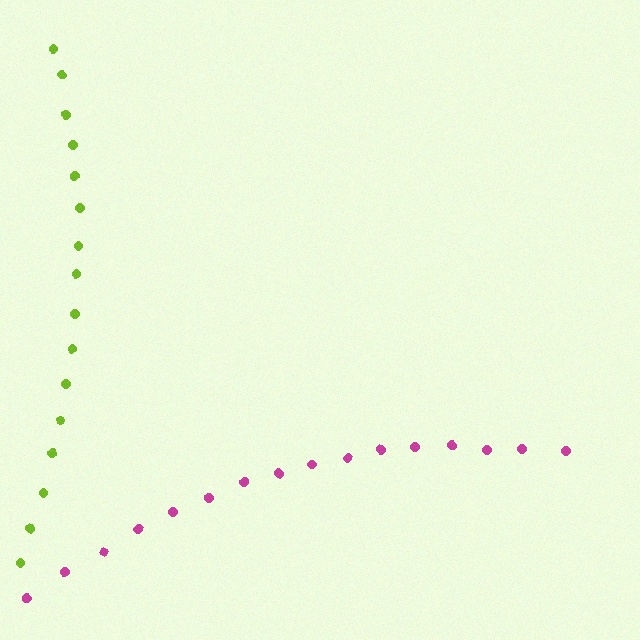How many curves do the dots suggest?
There are 2 distinct paths.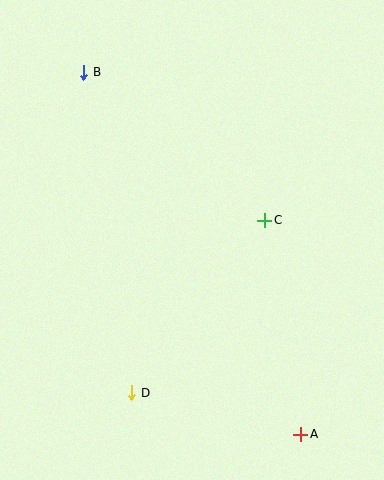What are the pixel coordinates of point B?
Point B is at (84, 72).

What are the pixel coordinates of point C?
Point C is at (265, 220).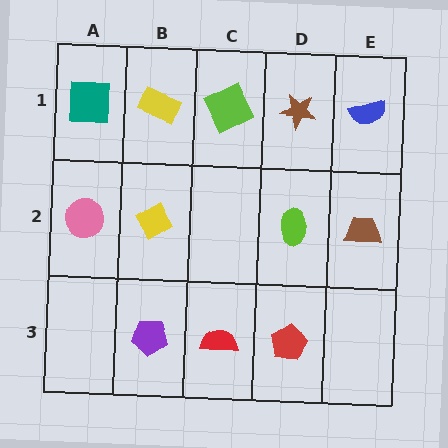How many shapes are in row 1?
5 shapes.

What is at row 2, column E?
A brown trapezoid.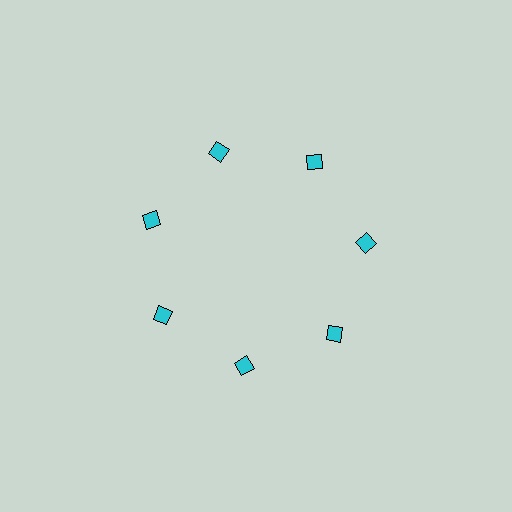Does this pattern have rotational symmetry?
Yes, this pattern has 7-fold rotational symmetry. It looks the same after rotating 51 degrees around the center.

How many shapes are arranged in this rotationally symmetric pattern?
There are 7 shapes, arranged in 7 groups of 1.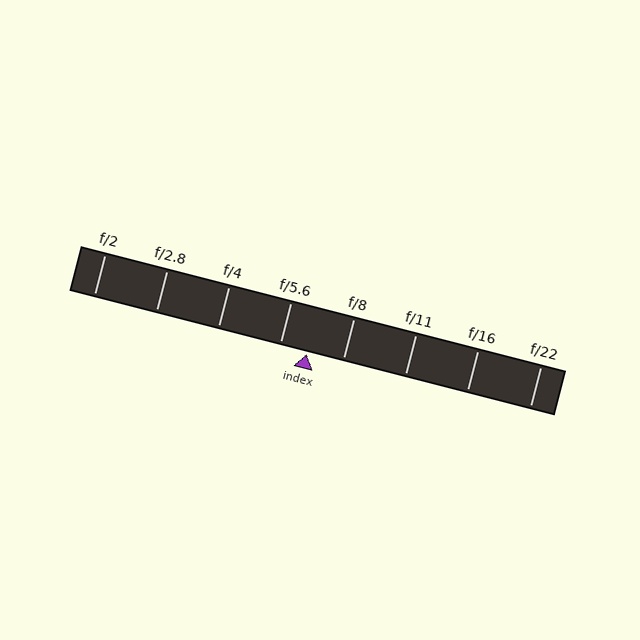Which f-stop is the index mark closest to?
The index mark is closest to f/5.6.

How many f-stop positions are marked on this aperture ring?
There are 8 f-stop positions marked.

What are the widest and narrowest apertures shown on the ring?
The widest aperture shown is f/2 and the narrowest is f/22.